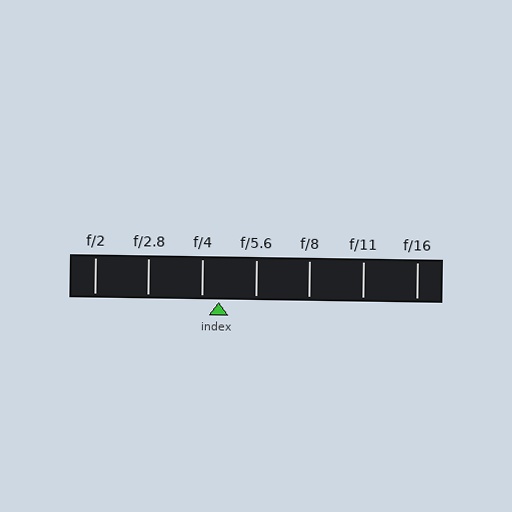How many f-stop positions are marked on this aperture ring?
There are 7 f-stop positions marked.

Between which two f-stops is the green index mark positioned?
The index mark is between f/4 and f/5.6.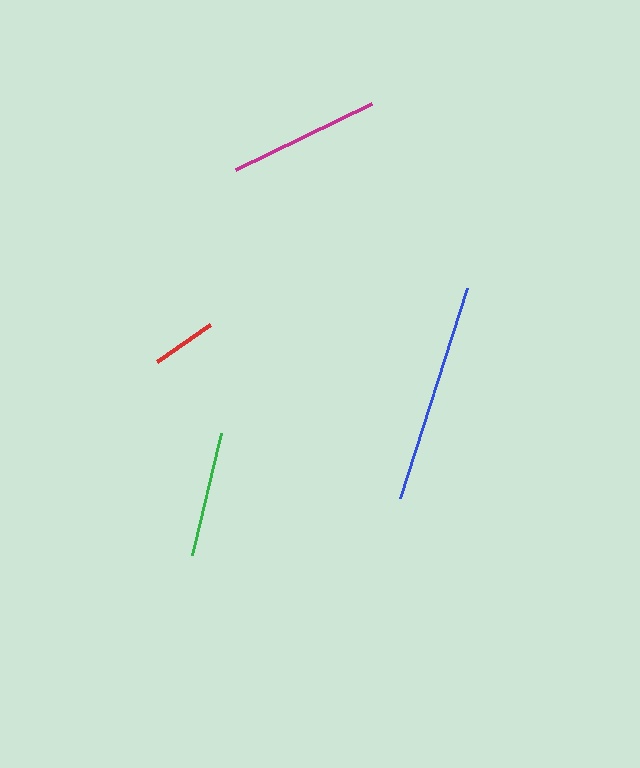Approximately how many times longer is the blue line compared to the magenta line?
The blue line is approximately 1.5 times the length of the magenta line.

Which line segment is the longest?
The blue line is the longest at approximately 220 pixels.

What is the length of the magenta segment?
The magenta segment is approximately 151 pixels long.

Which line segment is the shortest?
The red line is the shortest at approximately 64 pixels.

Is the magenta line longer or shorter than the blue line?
The blue line is longer than the magenta line.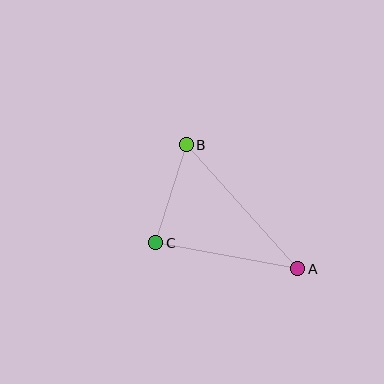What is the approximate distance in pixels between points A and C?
The distance between A and C is approximately 144 pixels.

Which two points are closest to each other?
Points B and C are closest to each other.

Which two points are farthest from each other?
Points A and B are farthest from each other.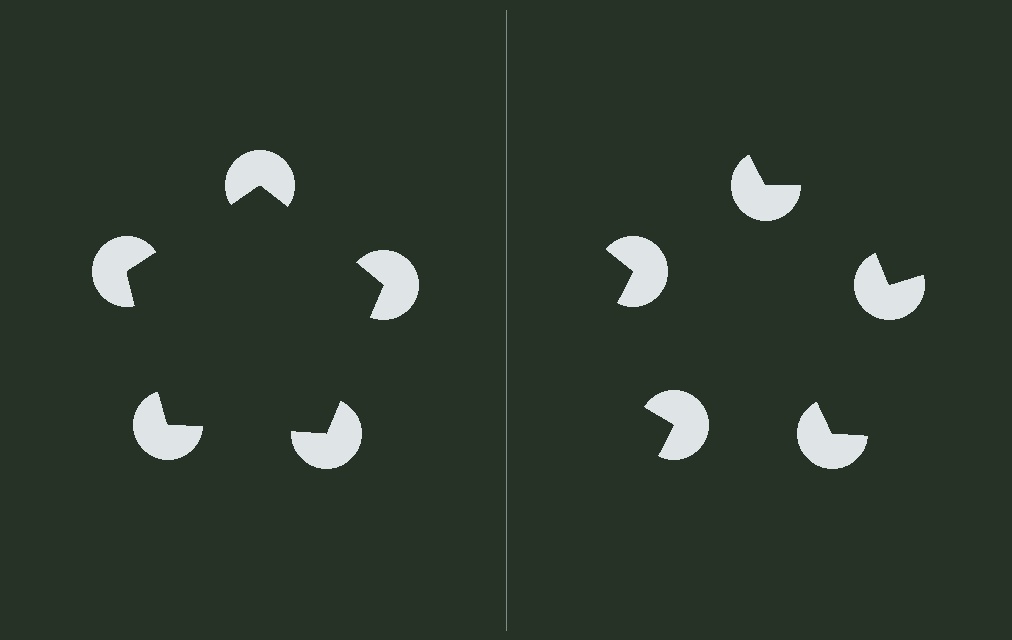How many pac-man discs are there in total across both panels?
10 — 5 on each side.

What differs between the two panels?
The pac-man discs are positioned identically on both sides; only the wedge orientations differ. On the left they align to a pentagon; on the right they are misaligned.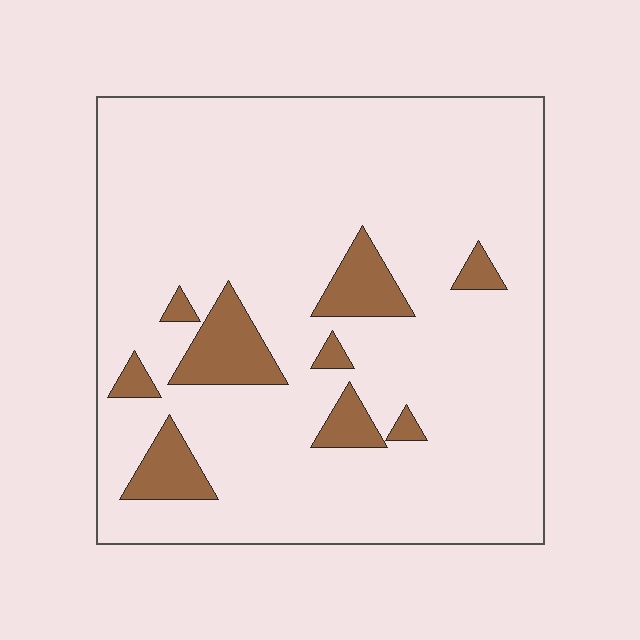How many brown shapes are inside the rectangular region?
9.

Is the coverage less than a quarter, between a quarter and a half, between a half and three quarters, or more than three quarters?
Less than a quarter.